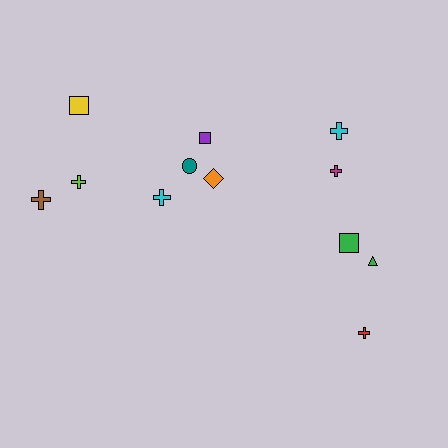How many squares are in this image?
There are 3 squares.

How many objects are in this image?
There are 12 objects.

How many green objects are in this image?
There are 2 green objects.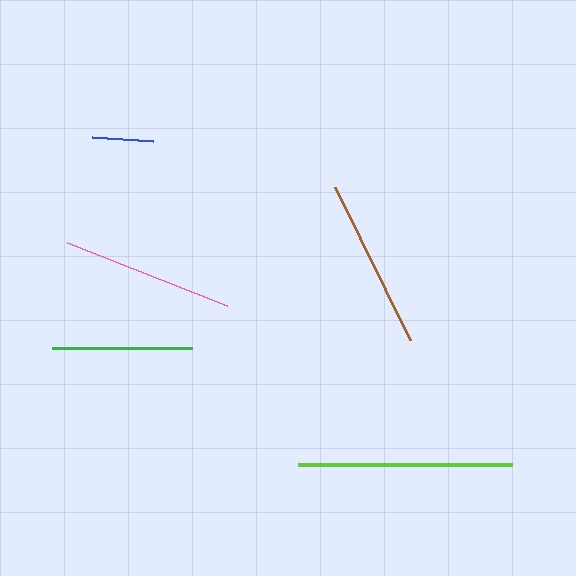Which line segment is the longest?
The lime line is the longest at approximately 213 pixels.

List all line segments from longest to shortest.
From longest to shortest: lime, pink, brown, green, blue.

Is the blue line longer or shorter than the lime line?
The lime line is longer than the blue line.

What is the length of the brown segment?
The brown segment is approximately 171 pixels long.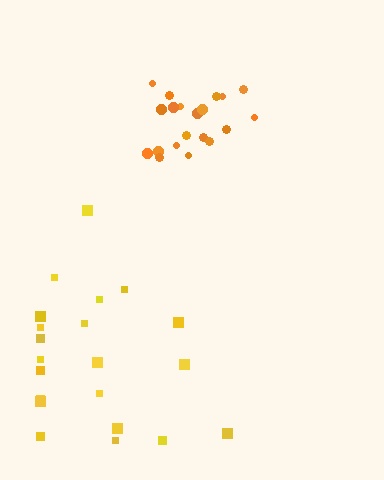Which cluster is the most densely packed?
Orange.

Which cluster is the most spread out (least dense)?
Yellow.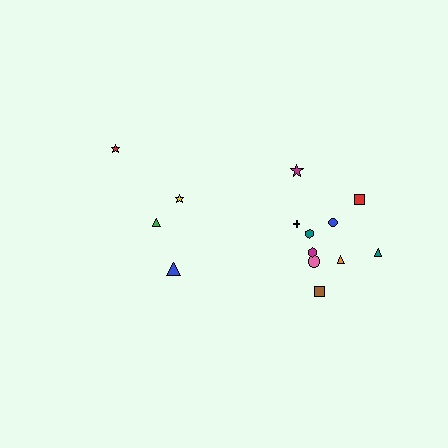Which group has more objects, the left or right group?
The right group.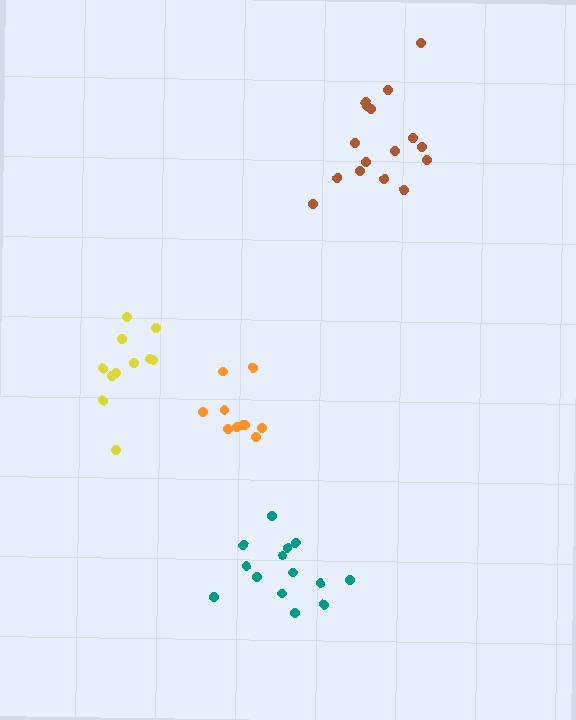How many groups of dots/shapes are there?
There are 4 groups.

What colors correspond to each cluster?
The clusters are colored: yellow, teal, orange, brown.